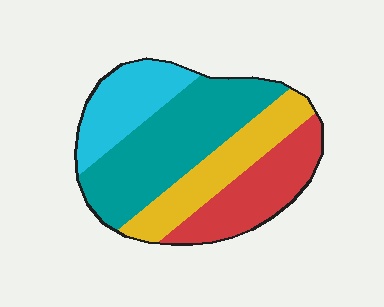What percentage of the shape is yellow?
Yellow covers around 20% of the shape.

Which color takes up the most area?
Teal, at roughly 35%.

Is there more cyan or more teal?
Teal.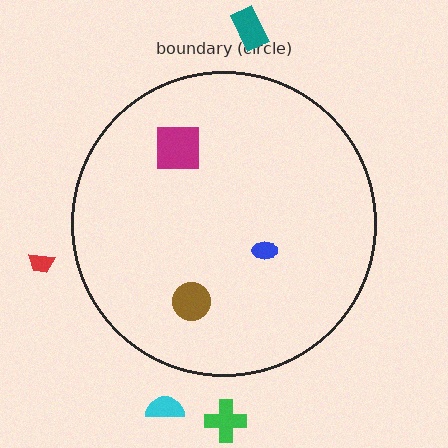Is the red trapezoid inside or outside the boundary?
Outside.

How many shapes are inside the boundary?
3 inside, 4 outside.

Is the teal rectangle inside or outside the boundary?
Outside.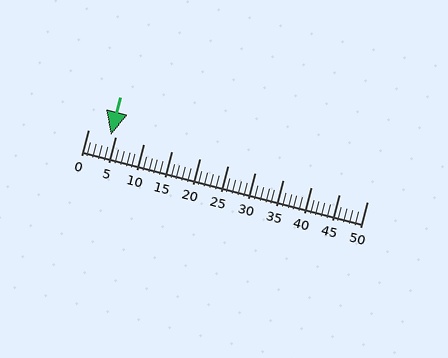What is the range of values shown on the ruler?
The ruler shows values from 0 to 50.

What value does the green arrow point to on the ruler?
The green arrow points to approximately 4.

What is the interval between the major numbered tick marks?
The major tick marks are spaced 5 units apart.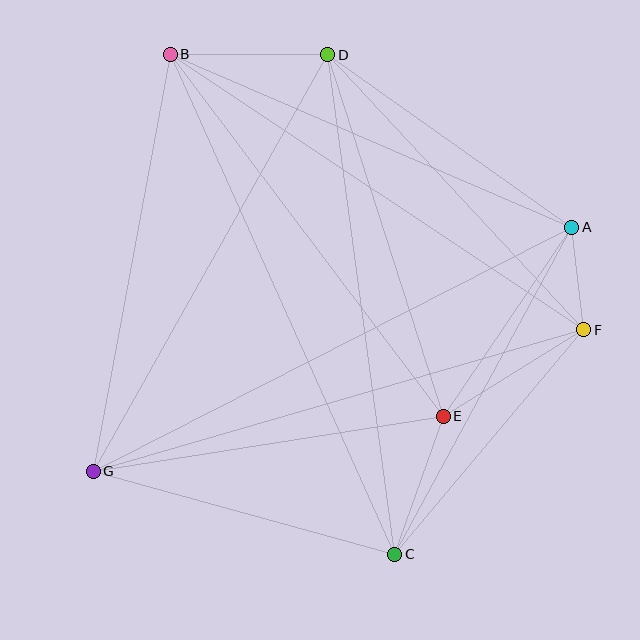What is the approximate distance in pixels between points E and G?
The distance between E and G is approximately 354 pixels.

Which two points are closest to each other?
Points A and F are closest to each other.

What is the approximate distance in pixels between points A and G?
The distance between A and G is approximately 537 pixels.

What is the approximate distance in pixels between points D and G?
The distance between D and G is approximately 478 pixels.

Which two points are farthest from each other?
Points B and C are farthest from each other.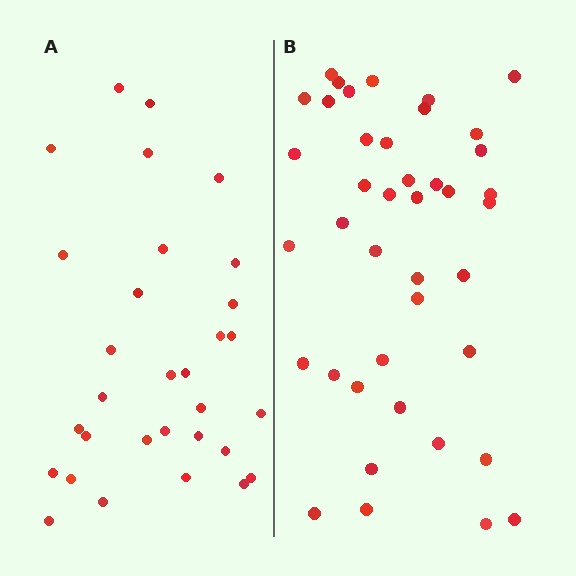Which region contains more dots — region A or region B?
Region B (the right region) has more dots.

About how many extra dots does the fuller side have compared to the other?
Region B has roughly 10 or so more dots than region A.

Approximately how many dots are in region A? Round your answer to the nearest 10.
About 30 dots. (The exact count is 31, which rounds to 30.)